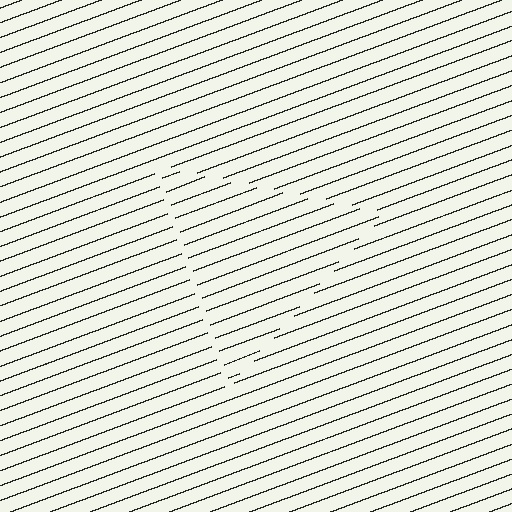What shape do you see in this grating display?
An illusory triangle. The interior of the shape contains the same grating, shifted by half a period — the contour is defined by the phase discontinuity where line-ends from the inner and outer gratings abut.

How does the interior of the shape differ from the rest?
The interior of the shape contains the same grating, shifted by half a period — the contour is defined by the phase discontinuity where line-ends from the inner and outer gratings abut.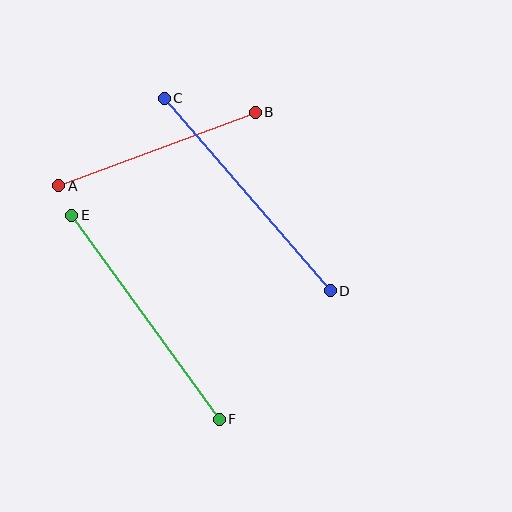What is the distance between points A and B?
The distance is approximately 210 pixels.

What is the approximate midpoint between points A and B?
The midpoint is at approximately (157, 149) pixels.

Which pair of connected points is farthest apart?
Points C and D are farthest apart.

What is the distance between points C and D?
The distance is approximately 254 pixels.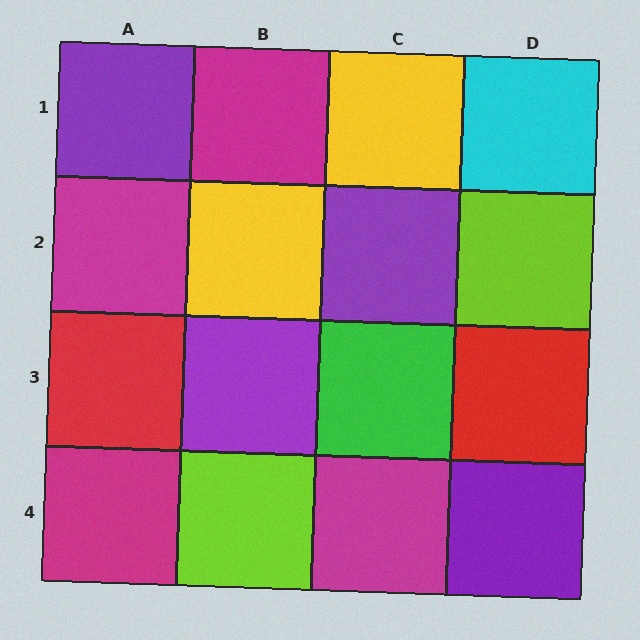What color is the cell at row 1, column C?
Yellow.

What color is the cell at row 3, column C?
Green.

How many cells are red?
2 cells are red.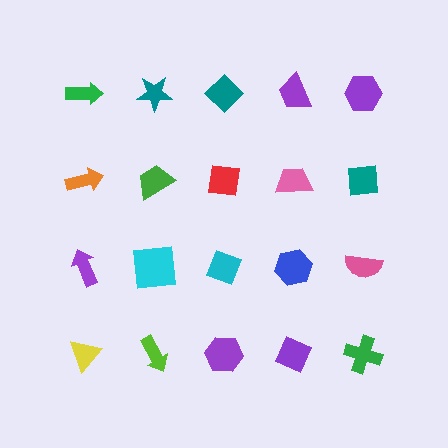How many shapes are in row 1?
5 shapes.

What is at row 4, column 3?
A purple hexagon.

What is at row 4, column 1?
A yellow triangle.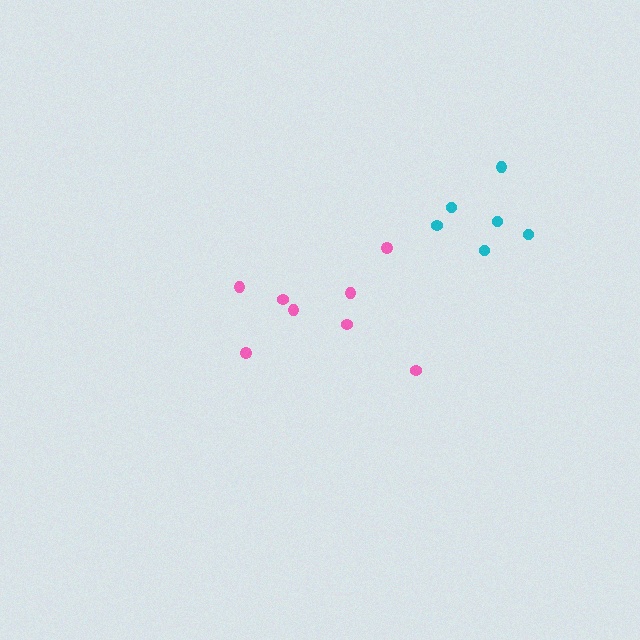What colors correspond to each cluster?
The clusters are colored: cyan, pink.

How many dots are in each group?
Group 1: 6 dots, Group 2: 8 dots (14 total).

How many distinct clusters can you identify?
There are 2 distinct clusters.